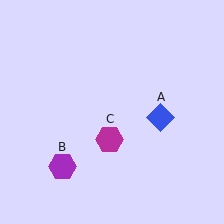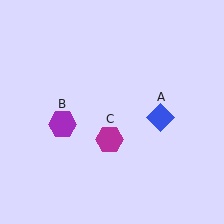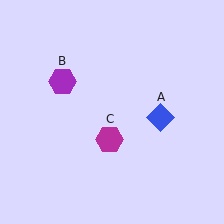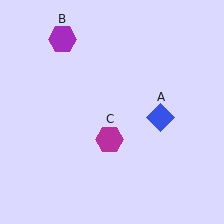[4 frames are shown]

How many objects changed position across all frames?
1 object changed position: purple hexagon (object B).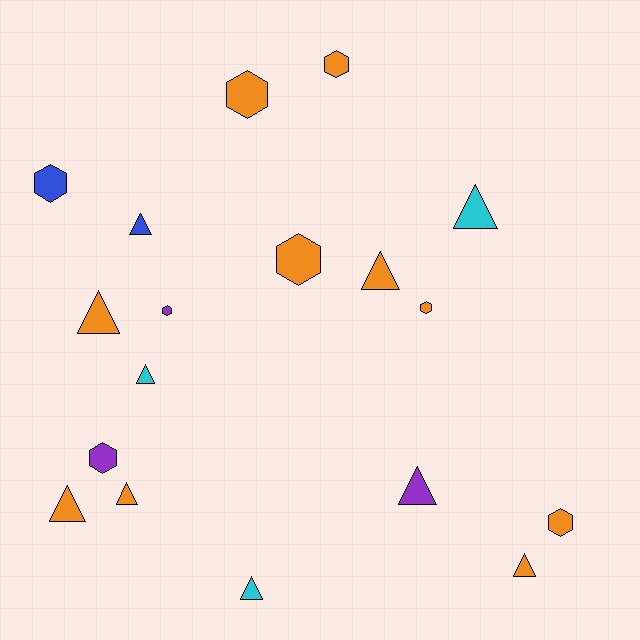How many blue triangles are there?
There is 1 blue triangle.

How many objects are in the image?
There are 18 objects.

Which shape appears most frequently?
Triangle, with 10 objects.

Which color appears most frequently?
Orange, with 10 objects.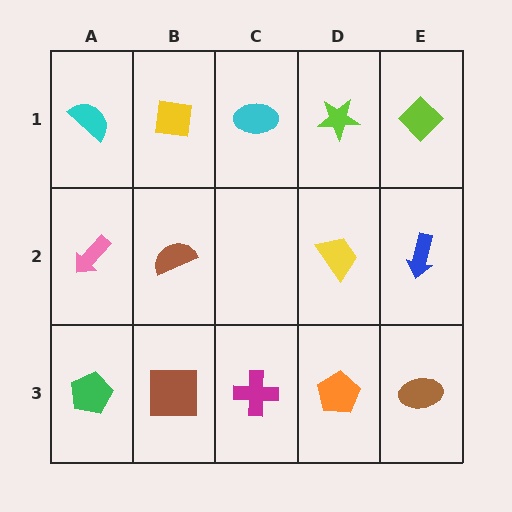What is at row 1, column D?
A lime star.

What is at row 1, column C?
A cyan ellipse.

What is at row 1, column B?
A yellow square.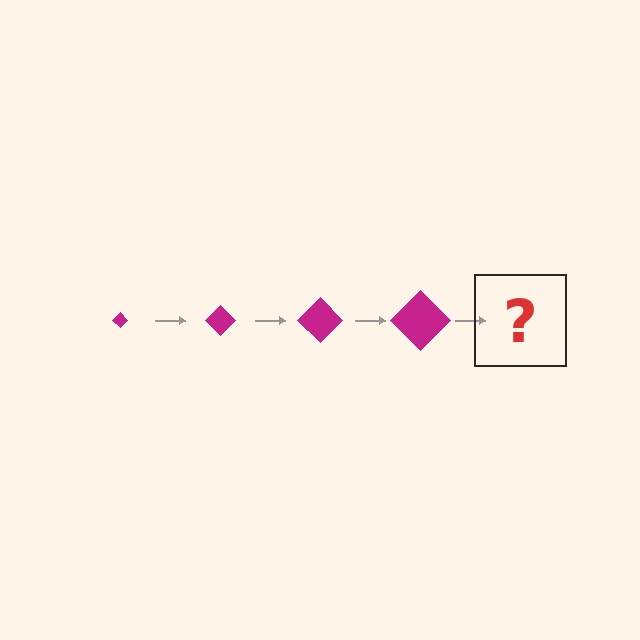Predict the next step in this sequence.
The next step is a magenta diamond, larger than the previous one.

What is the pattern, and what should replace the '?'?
The pattern is that the diamond gets progressively larger each step. The '?' should be a magenta diamond, larger than the previous one.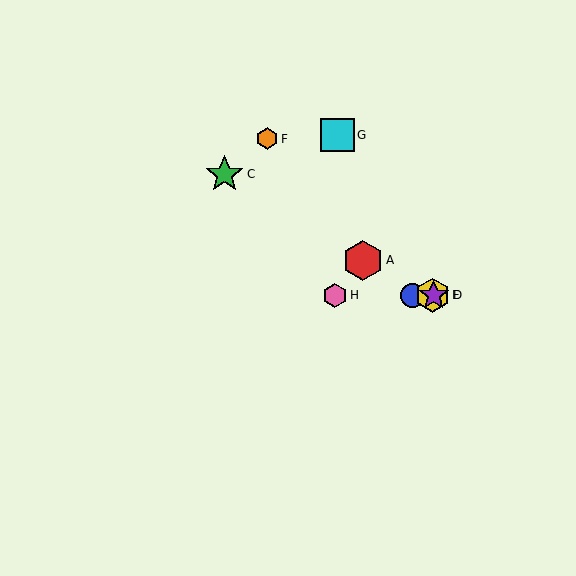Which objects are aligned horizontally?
Objects B, D, E, H are aligned horizontally.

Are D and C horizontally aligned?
No, D is at y≈295 and C is at y≈174.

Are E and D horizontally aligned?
Yes, both are at y≈295.